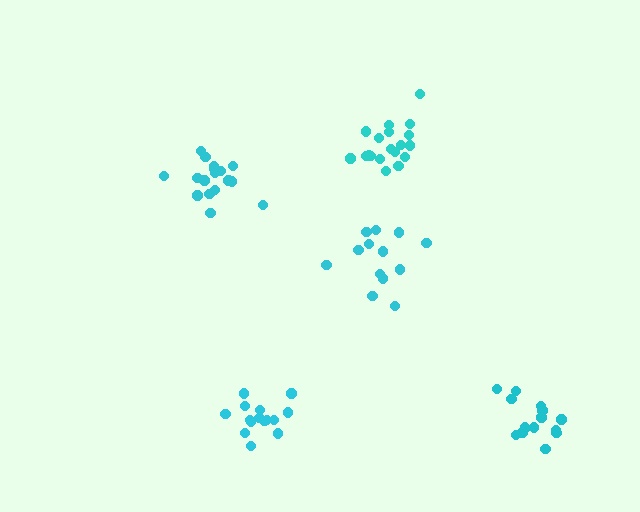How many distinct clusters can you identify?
There are 5 distinct clusters.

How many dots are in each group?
Group 1: 13 dots, Group 2: 17 dots, Group 3: 15 dots, Group 4: 19 dots, Group 5: 15 dots (79 total).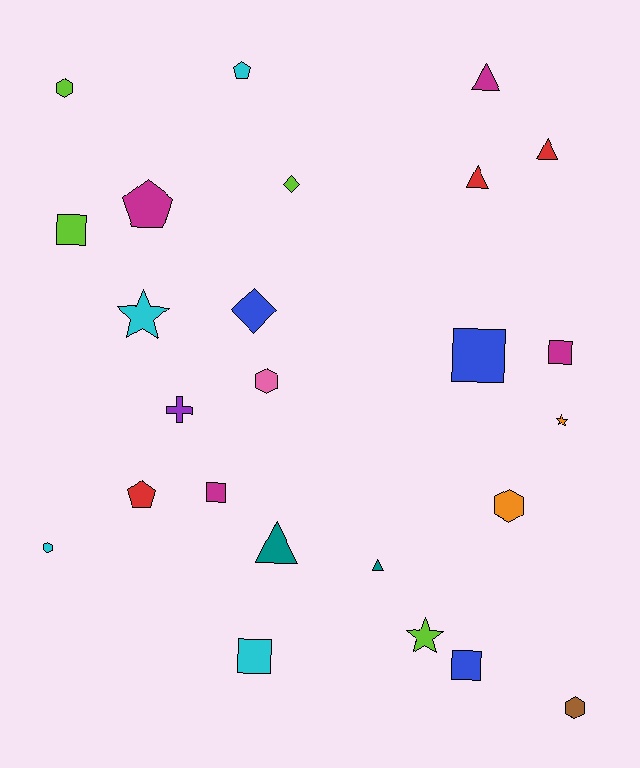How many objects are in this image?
There are 25 objects.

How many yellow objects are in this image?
There are no yellow objects.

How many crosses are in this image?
There is 1 cross.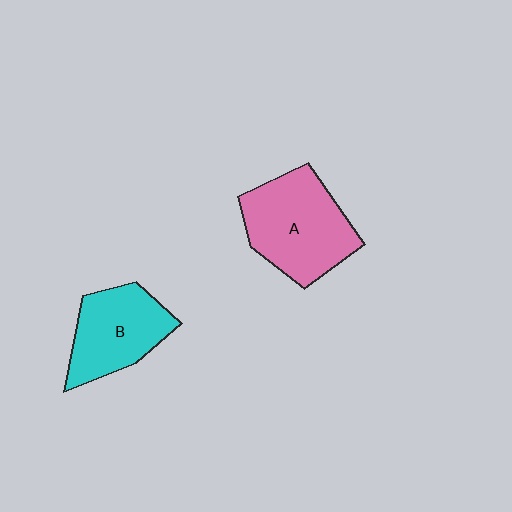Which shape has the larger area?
Shape A (pink).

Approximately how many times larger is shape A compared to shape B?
Approximately 1.3 times.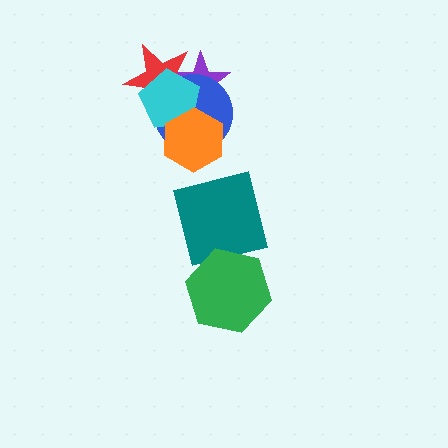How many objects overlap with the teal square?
1 object overlaps with the teal square.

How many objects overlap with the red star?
3 objects overlap with the red star.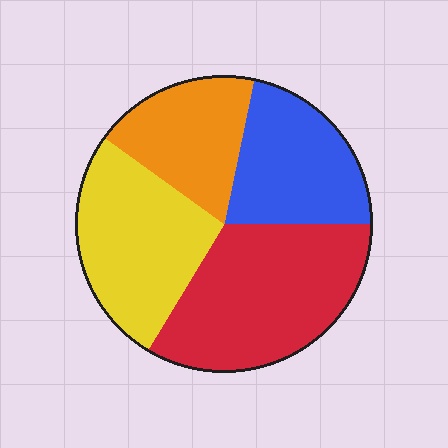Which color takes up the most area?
Red, at roughly 35%.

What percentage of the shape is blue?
Blue takes up less than a quarter of the shape.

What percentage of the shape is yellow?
Yellow covers about 25% of the shape.